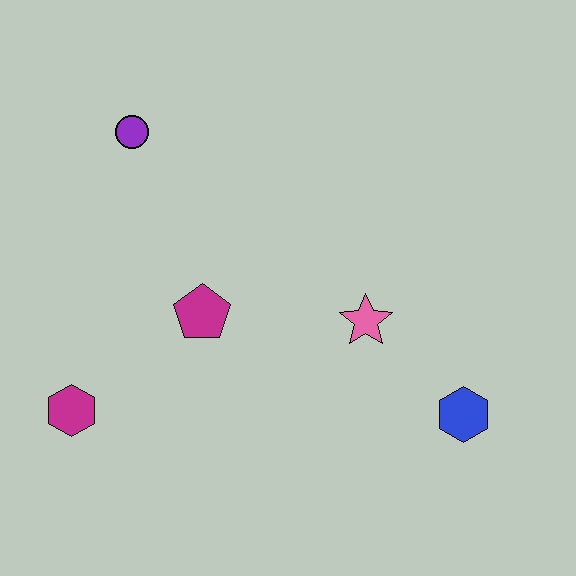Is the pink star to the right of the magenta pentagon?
Yes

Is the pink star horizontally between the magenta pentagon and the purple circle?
No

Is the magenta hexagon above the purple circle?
No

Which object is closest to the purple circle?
The magenta pentagon is closest to the purple circle.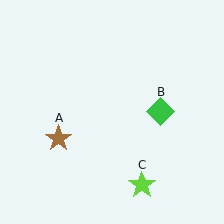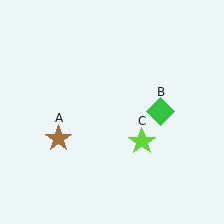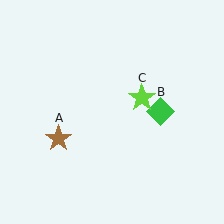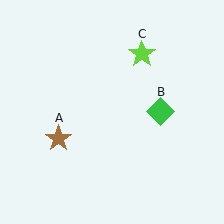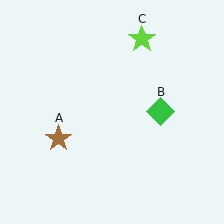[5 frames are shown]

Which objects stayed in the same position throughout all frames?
Brown star (object A) and green diamond (object B) remained stationary.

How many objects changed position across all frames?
1 object changed position: lime star (object C).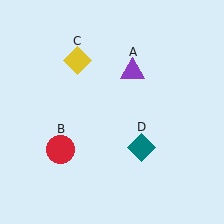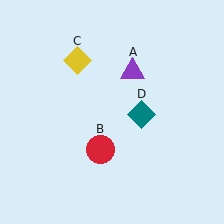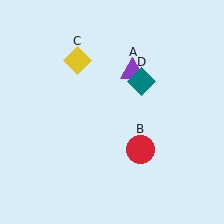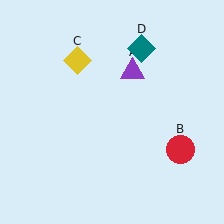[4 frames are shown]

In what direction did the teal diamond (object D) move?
The teal diamond (object D) moved up.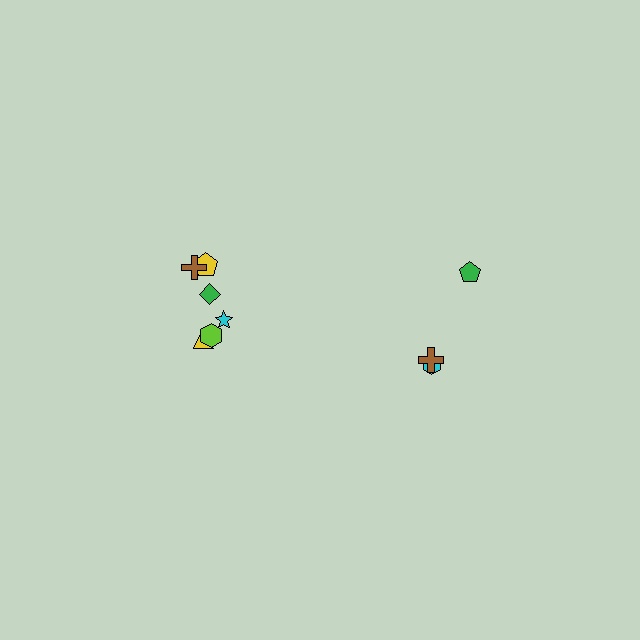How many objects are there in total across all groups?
There are 9 objects.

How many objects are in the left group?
There are 6 objects.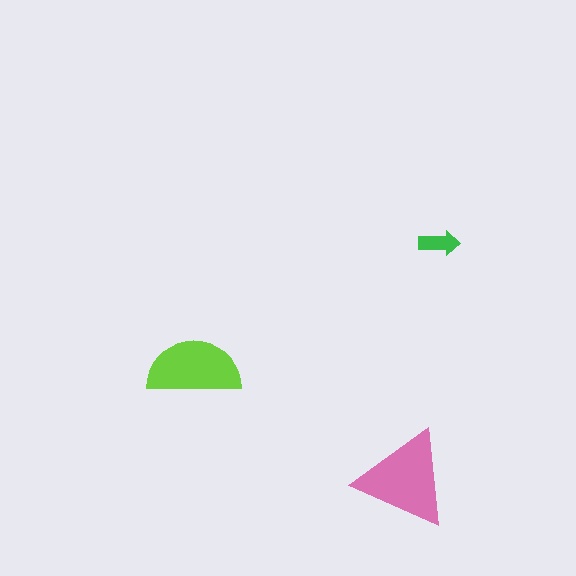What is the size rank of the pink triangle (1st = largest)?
1st.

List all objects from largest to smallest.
The pink triangle, the lime semicircle, the green arrow.